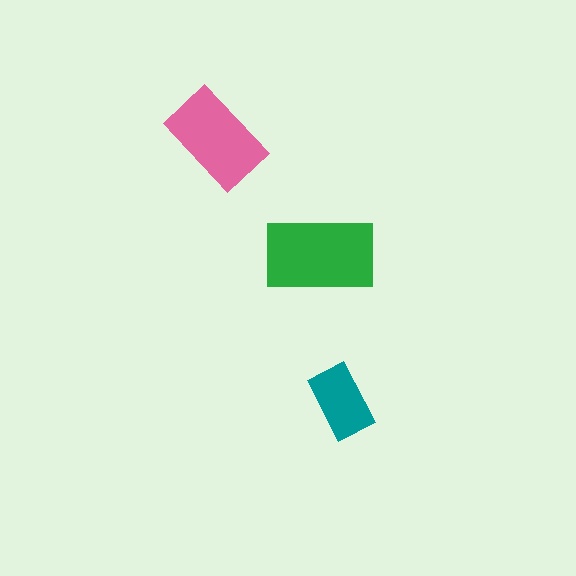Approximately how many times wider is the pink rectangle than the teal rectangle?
About 1.5 times wider.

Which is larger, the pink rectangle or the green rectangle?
The green one.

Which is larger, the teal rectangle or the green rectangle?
The green one.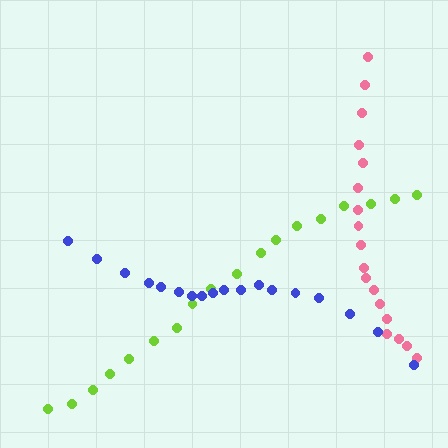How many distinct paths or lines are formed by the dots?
There are 3 distinct paths.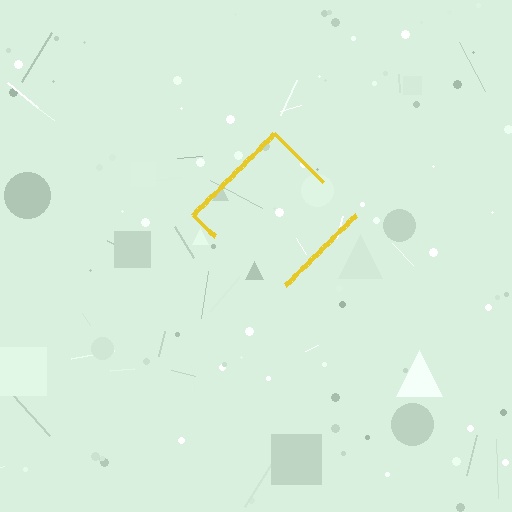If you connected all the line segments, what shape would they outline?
They would outline a diamond.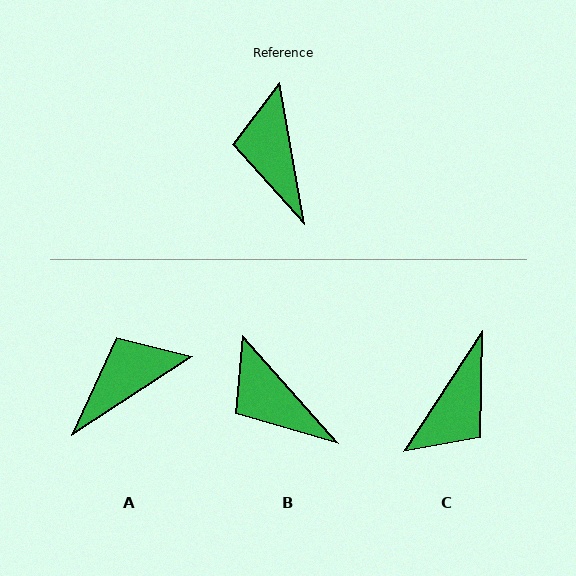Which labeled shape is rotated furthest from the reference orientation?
C, about 137 degrees away.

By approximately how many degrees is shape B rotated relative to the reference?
Approximately 32 degrees counter-clockwise.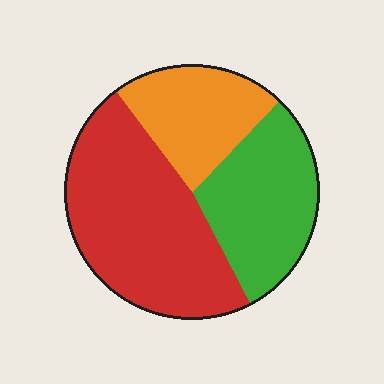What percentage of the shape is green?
Green takes up about one third (1/3) of the shape.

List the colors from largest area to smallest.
From largest to smallest: red, green, orange.